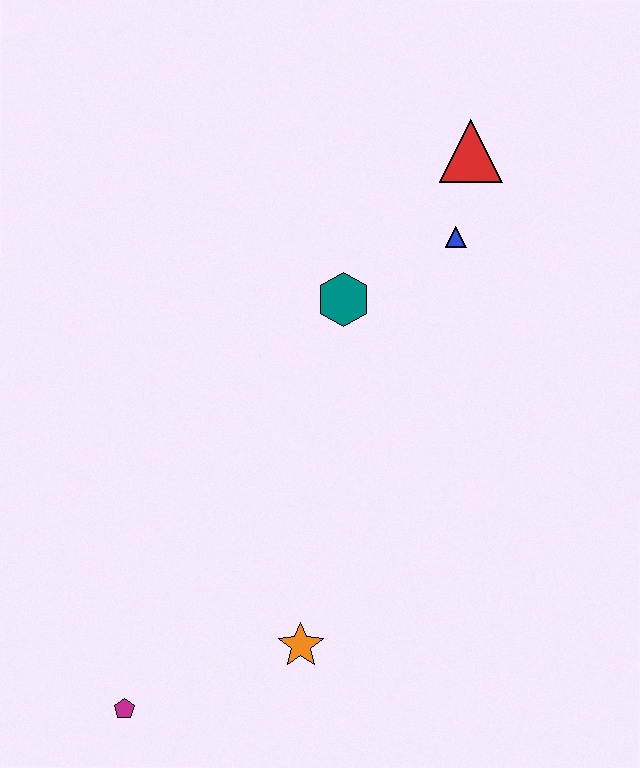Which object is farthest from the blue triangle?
The magenta pentagon is farthest from the blue triangle.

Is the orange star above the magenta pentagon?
Yes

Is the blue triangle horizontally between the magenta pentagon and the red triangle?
Yes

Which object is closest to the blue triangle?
The red triangle is closest to the blue triangle.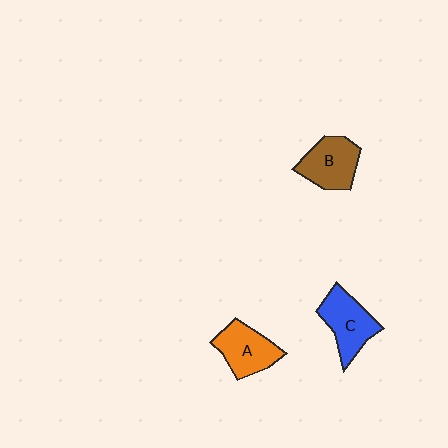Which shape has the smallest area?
Shape A (orange).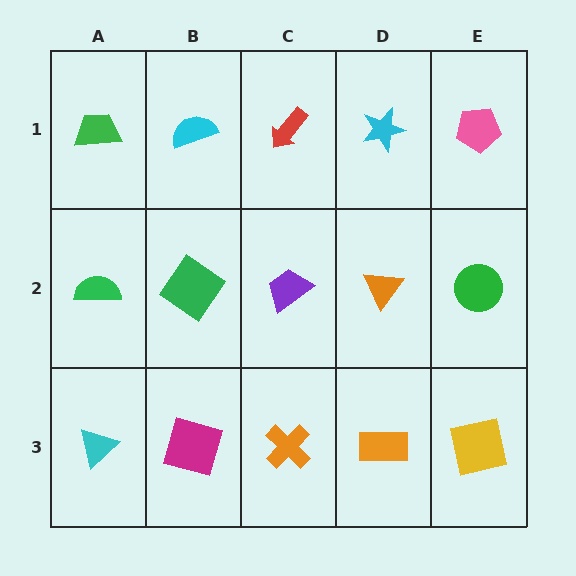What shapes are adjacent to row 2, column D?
A cyan star (row 1, column D), an orange rectangle (row 3, column D), a purple trapezoid (row 2, column C), a green circle (row 2, column E).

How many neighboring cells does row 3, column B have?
3.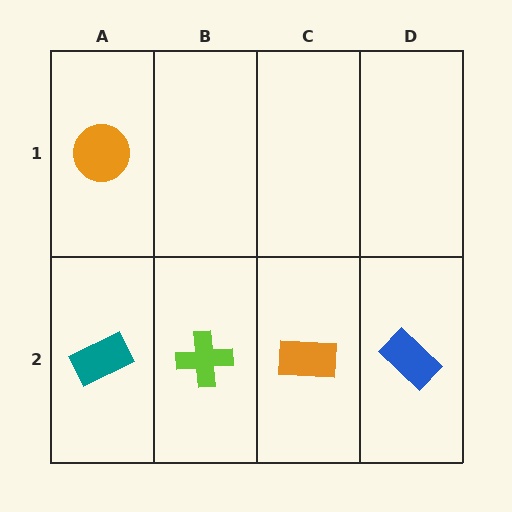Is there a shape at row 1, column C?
No, that cell is empty.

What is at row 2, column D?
A blue rectangle.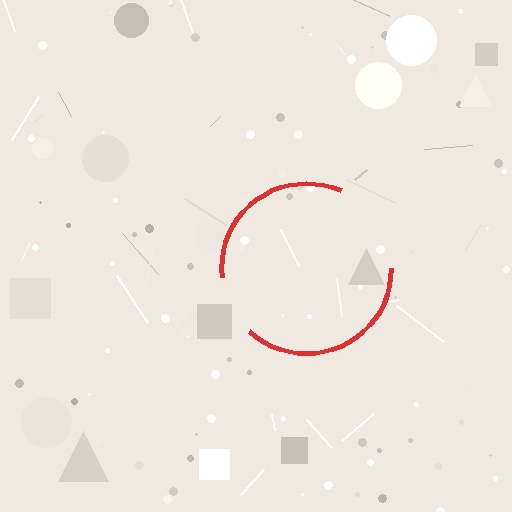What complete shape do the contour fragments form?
The contour fragments form a circle.